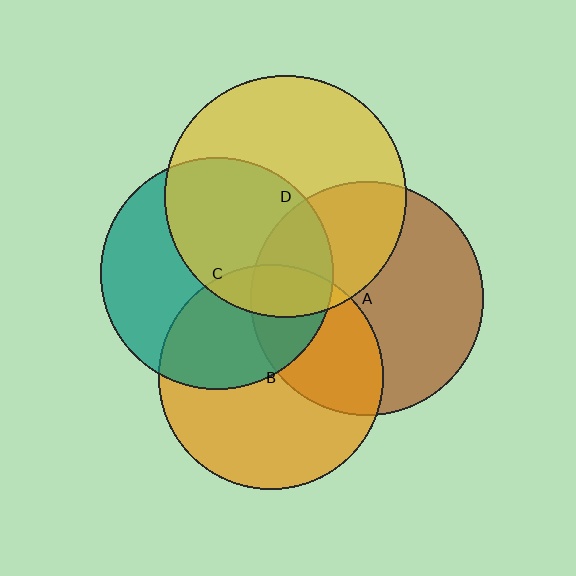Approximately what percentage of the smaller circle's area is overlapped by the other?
Approximately 35%.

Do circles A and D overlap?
Yes.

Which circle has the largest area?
Circle D (yellow).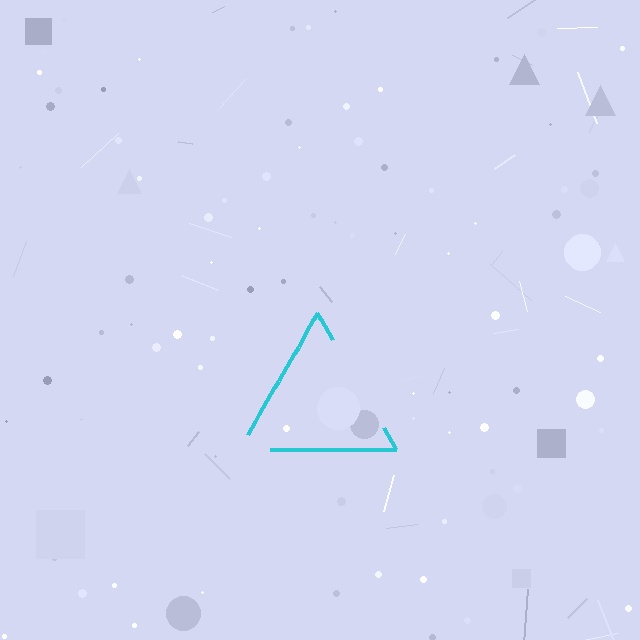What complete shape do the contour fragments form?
The contour fragments form a triangle.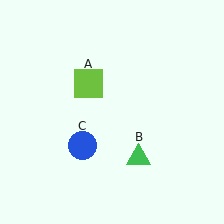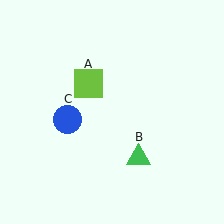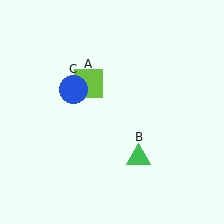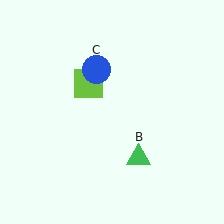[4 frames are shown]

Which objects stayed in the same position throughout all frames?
Lime square (object A) and green triangle (object B) remained stationary.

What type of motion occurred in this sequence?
The blue circle (object C) rotated clockwise around the center of the scene.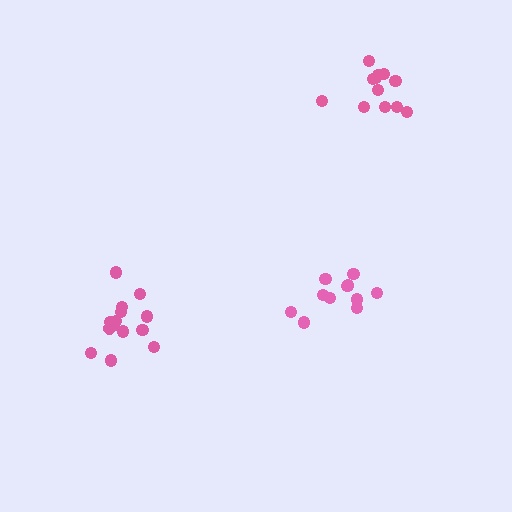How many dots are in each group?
Group 1: 11 dots, Group 2: 14 dots, Group 3: 12 dots (37 total).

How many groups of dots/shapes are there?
There are 3 groups.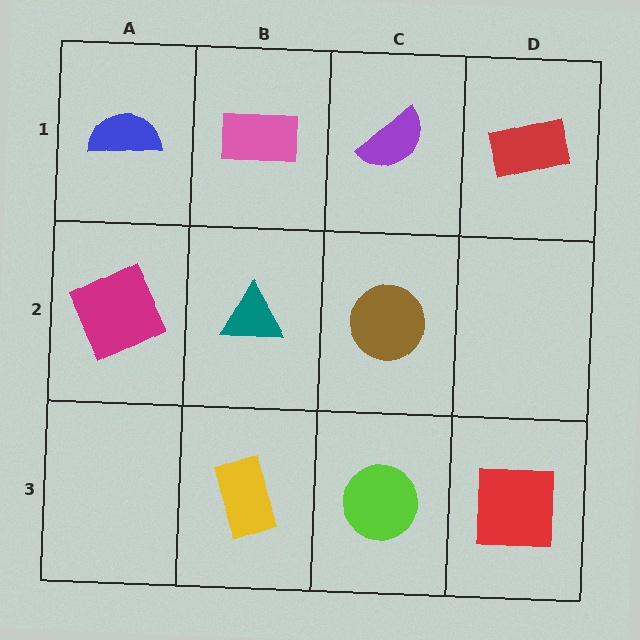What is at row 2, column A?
A magenta square.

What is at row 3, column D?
A red square.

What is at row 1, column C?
A purple semicircle.